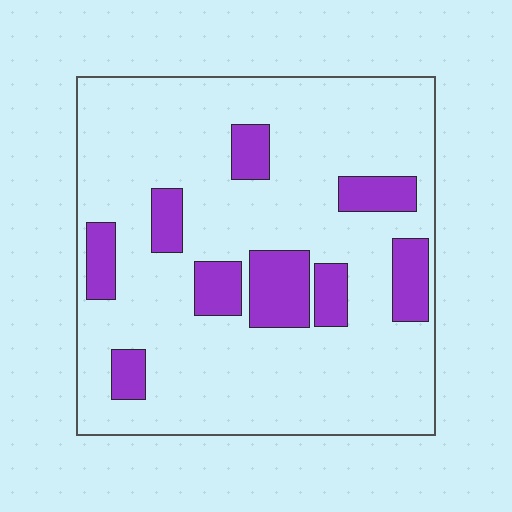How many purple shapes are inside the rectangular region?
9.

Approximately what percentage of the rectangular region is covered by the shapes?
Approximately 20%.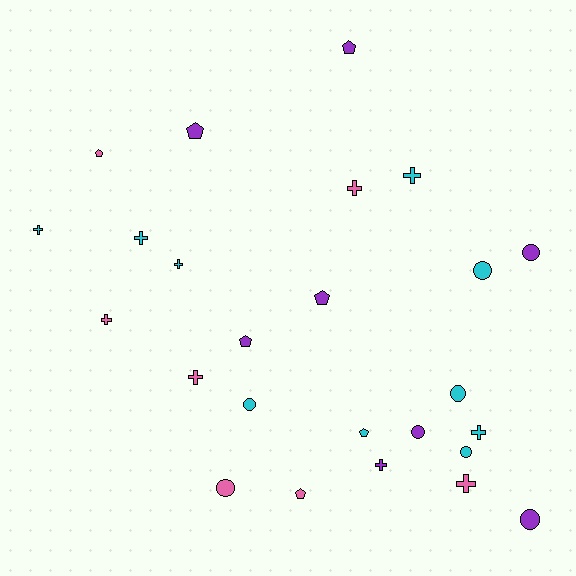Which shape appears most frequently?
Cross, with 10 objects.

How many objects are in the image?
There are 25 objects.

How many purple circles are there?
There are 3 purple circles.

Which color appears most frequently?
Cyan, with 10 objects.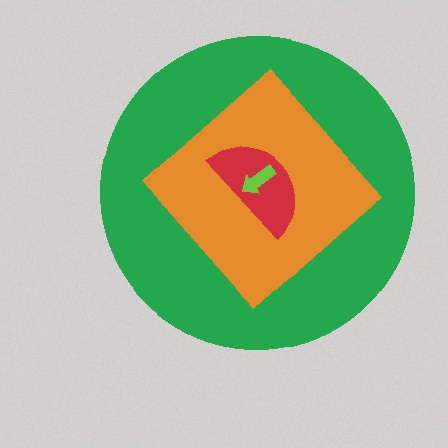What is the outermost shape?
The green circle.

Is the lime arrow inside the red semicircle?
Yes.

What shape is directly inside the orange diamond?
The red semicircle.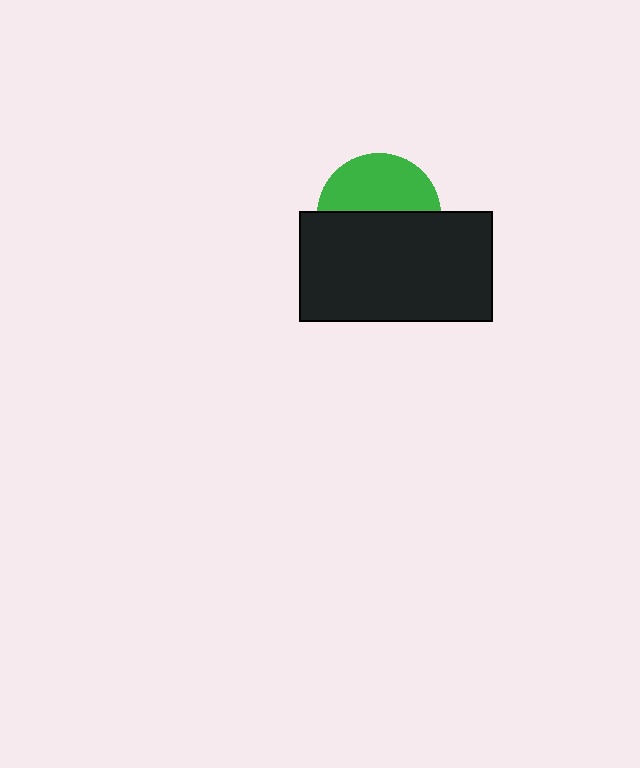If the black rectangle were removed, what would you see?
You would see the complete green circle.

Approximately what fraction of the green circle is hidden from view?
Roughly 54% of the green circle is hidden behind the black rectangle.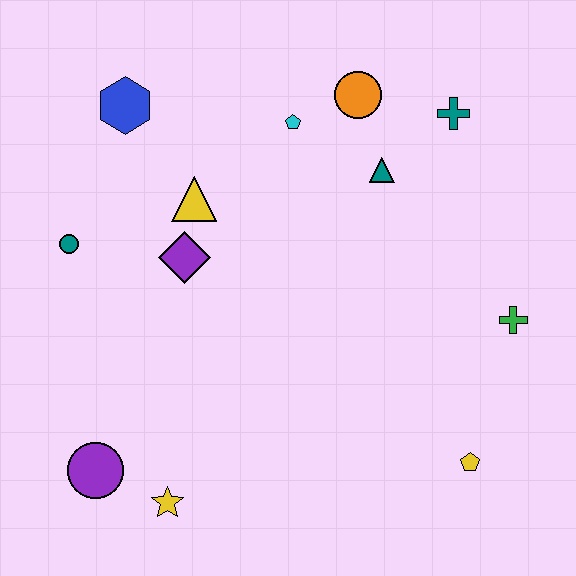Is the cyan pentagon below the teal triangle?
No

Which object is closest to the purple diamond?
The yellow triangle is closest to the purple diamond.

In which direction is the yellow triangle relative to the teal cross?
The yellow triangle is to the left of the teal cross.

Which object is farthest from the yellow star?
The teal cross is farthest from the yellow star.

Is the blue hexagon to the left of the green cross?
Yes